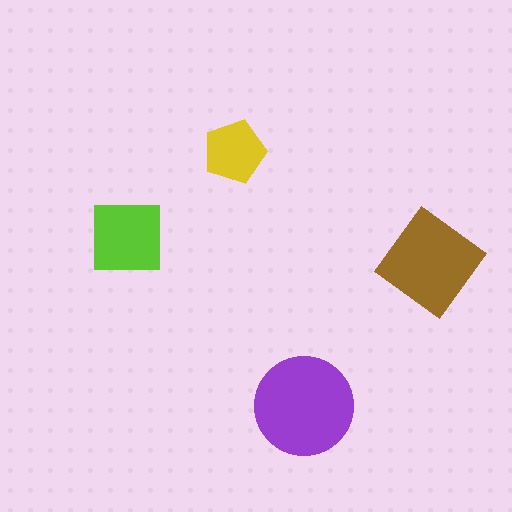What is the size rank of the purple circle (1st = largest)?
1st.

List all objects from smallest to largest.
The yellow pentagon, the lime square, the brown diamond, the purple circle.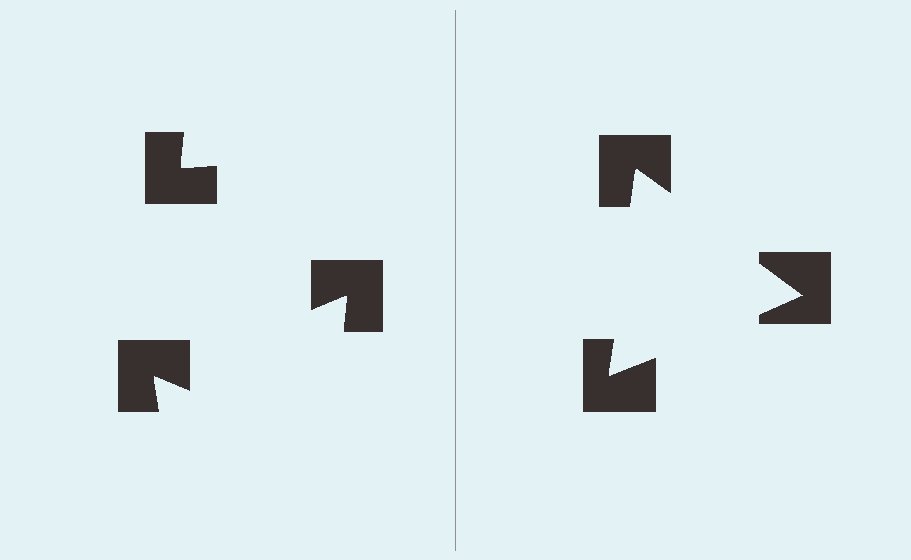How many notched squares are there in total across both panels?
6 — 3 on each side.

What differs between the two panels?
The notched squares are positioned identically on both sides; only the wedge orientations differ. On the right they align to a triangle; on the left they are misaligned.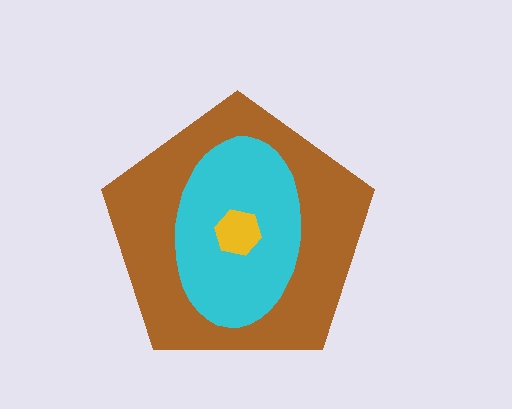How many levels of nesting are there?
3.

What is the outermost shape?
The brown pentagon.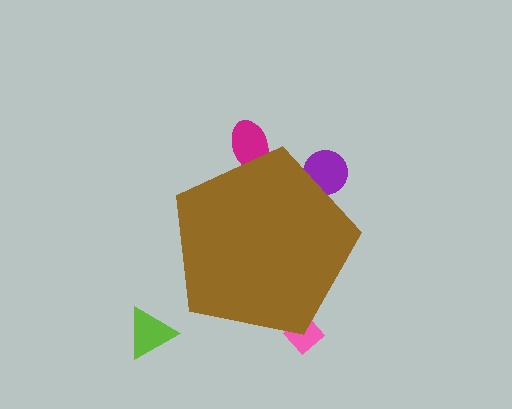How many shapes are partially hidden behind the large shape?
3 shapes are partially hidden.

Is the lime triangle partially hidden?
No, the lime triangle is fully visible.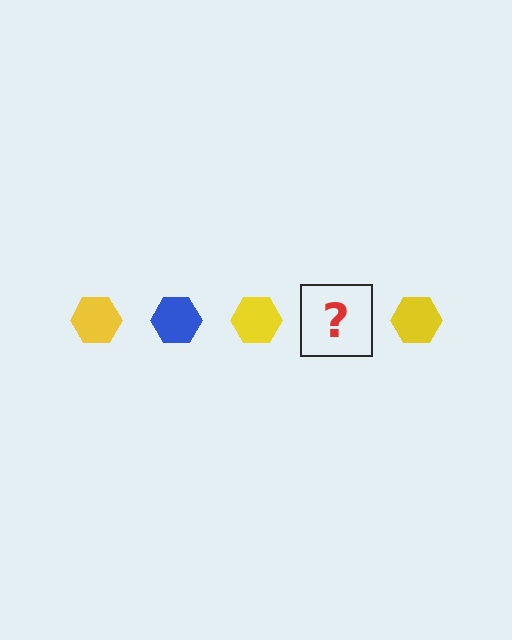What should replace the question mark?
The question mark should be replaced with a blue hexagon.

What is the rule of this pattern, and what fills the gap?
The rule is that the pattern cycles through yellow, blue hexagons. The gap should be filled with a blue hexagon.